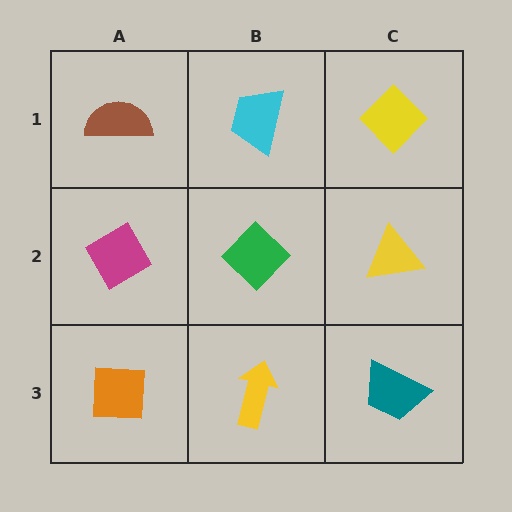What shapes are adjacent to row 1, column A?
A magenta diamond (row 2, column A), a cyan trapezoid (row 1, column B).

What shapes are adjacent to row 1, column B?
A green diamond (row 2, column B), a brown semicircle (row 1, column A), a yellow diamond (row 1, column C).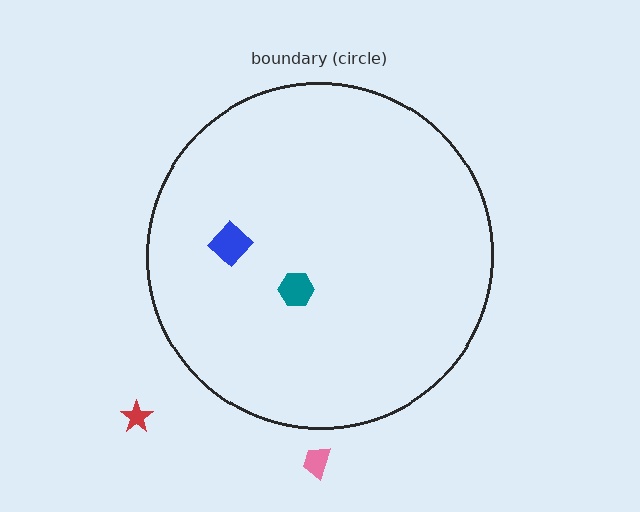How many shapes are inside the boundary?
2 inside, 2 outside.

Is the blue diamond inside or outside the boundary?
Inside.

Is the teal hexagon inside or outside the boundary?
Inside.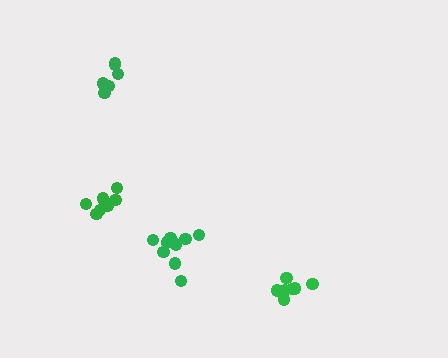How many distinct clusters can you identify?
There are 4 distinct clusters.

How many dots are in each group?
Group 1: 7 dots, Group 2: 6 dots, Group 3: 9 dots, Group 4: 8 dots (30 total).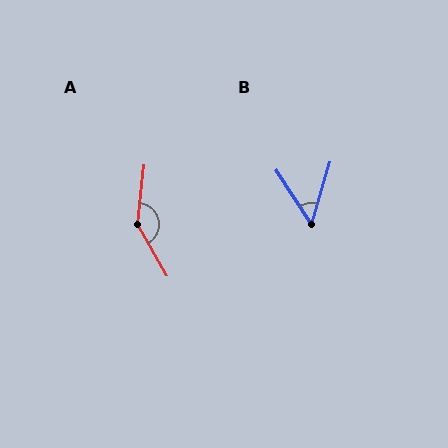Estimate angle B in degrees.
Approximately 50 degrees.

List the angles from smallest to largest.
B (50°), A (145°).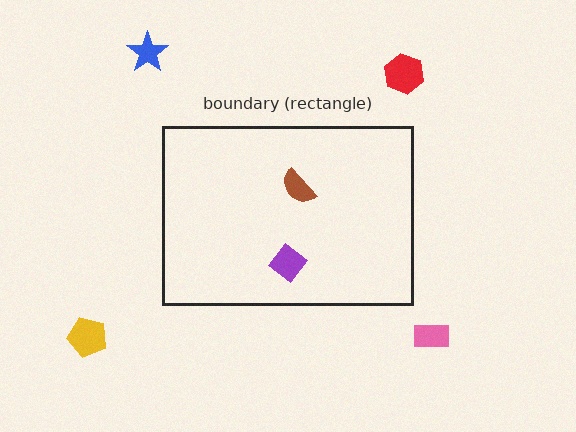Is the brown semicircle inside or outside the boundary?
Inside.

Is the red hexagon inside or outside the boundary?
Outside.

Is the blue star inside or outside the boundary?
Outside.